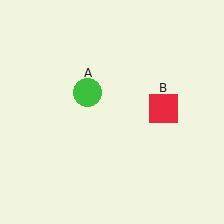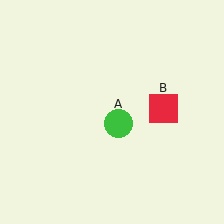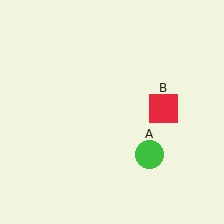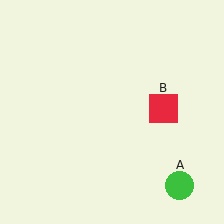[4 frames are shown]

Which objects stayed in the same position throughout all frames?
Red square (object B) remained stationary.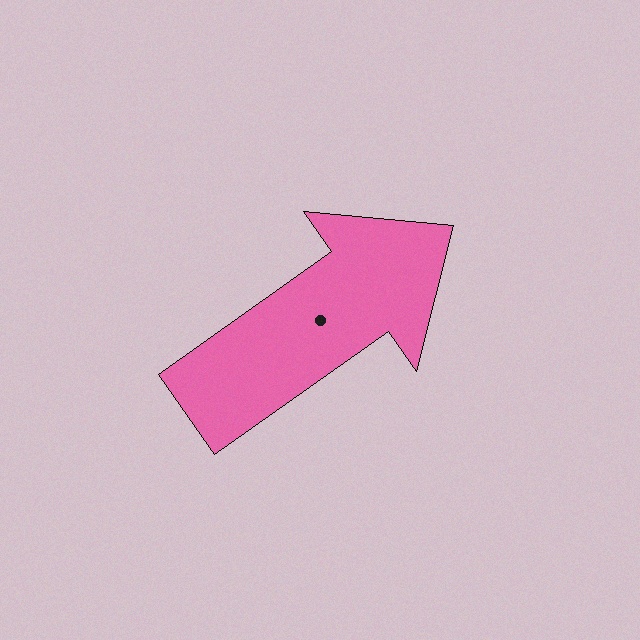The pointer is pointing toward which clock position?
Roughly 2 o'clock.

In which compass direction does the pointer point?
Northeast.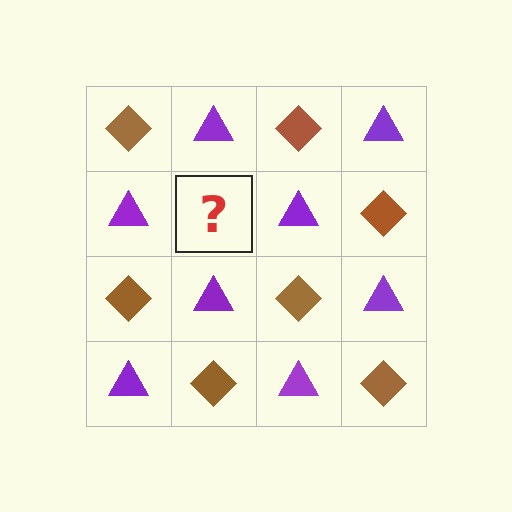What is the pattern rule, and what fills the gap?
The rule is that it alternates brown diamond and purple triangle in a checkerboard pattern. The gap should be filled with a brown diamond.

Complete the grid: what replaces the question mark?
The question mark should be replaced with a brown diamond.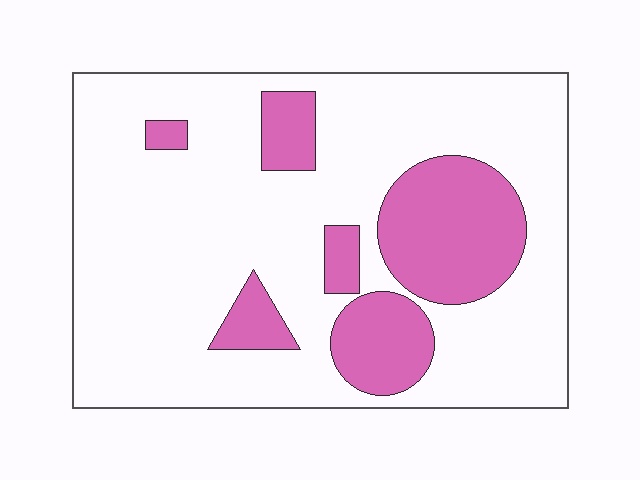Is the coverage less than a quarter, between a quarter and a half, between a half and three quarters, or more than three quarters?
Less than a quarter.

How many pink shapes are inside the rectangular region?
6.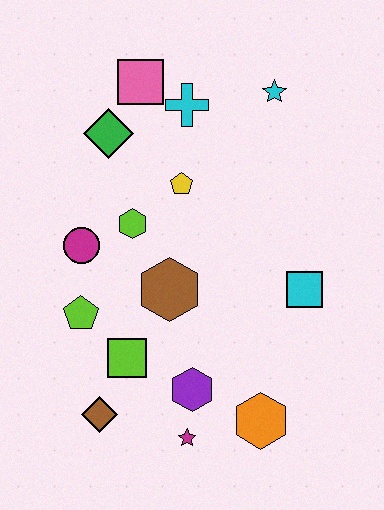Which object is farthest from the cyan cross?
The magenta star is farthest from the cyan cross.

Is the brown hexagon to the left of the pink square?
No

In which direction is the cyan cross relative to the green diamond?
The cyan cross is to the right of the green diamond.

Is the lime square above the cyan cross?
No